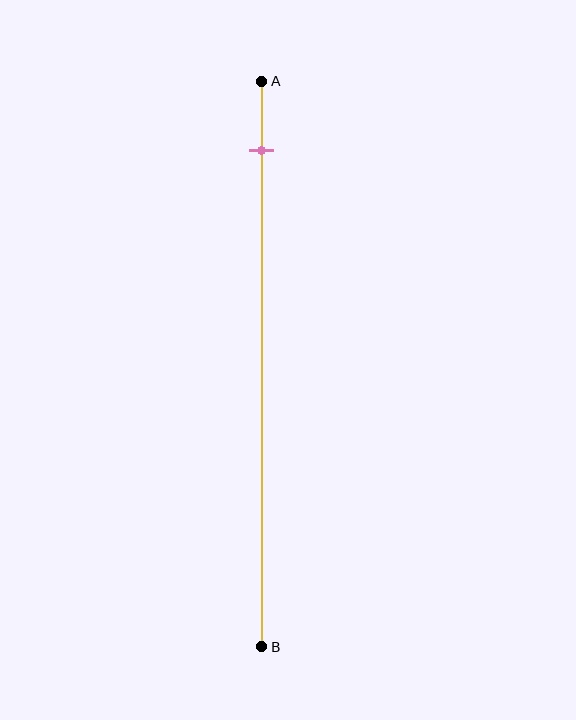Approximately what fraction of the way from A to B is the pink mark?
The pink mark is approximately 10% of the way from A to B.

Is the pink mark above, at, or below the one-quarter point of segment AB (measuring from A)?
The pink mark is above the one-quarter point of segment AB.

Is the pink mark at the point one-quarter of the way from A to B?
No, the mark is at about 10% from A, not at the 25% one-quarter point.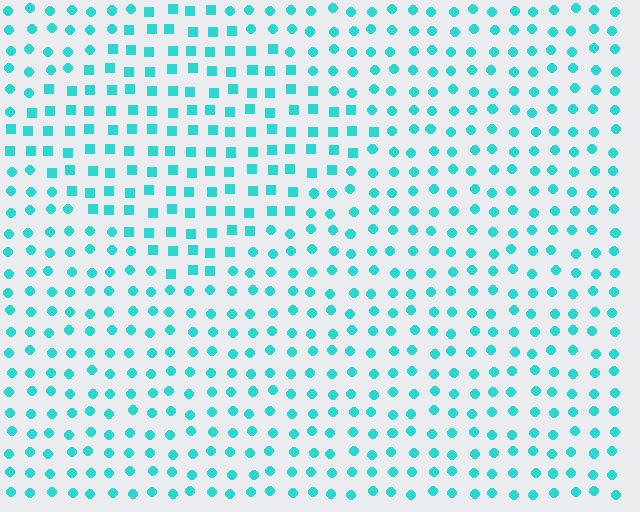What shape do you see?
I see a diamond.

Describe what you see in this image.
The image is filled with small cyan elements arranged in a uniform grid. A diamond-shaped region contains squares, while the surrounding area contains circles. The boundary is defined purely by the change in element shape.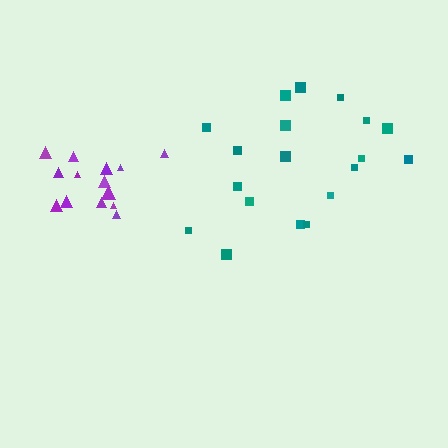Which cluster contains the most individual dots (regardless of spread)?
Teal (19).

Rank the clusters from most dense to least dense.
purple, teal.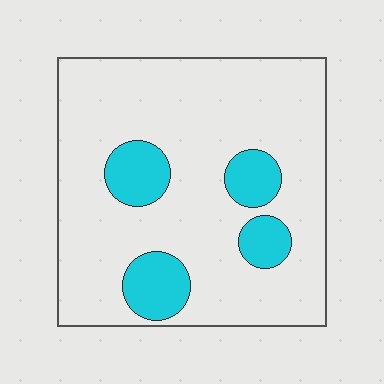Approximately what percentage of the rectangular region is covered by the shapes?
Approximately 15%.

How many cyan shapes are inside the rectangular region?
4.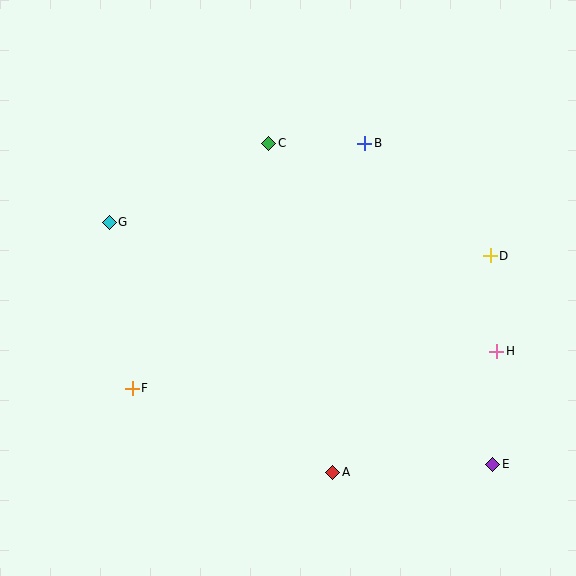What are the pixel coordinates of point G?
Point G is at (109, 222).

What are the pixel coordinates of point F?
Point F is at (132, 388).